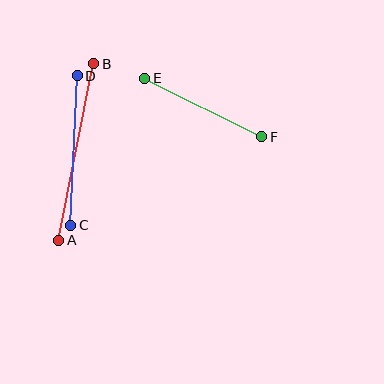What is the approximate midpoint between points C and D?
The midpoint is at approximately (74, 151) pixels.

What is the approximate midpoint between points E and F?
The midpoint is at approximately (203, 107) pixels.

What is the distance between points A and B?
The distance is approximately 180 pixels.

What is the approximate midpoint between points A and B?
The midpoint is at approximately (76, 152) pixels.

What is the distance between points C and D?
The distance is approximately 150 pixels.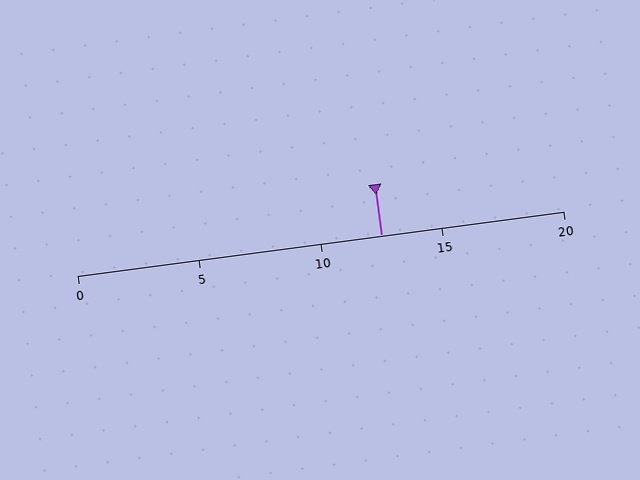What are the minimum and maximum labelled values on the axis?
The axis runs from 0 to 20.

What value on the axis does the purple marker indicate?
The marker indicates approximately 12.5.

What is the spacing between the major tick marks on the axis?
The major ticks are spaced 5 apart.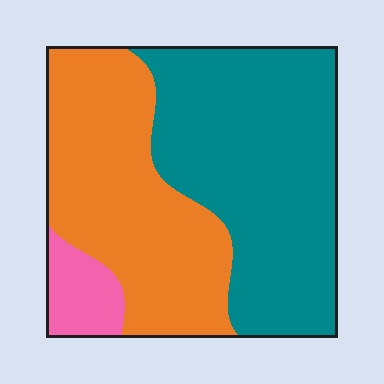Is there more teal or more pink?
Teal.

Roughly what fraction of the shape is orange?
Orange takes up about two fifths (2/5) of the shape.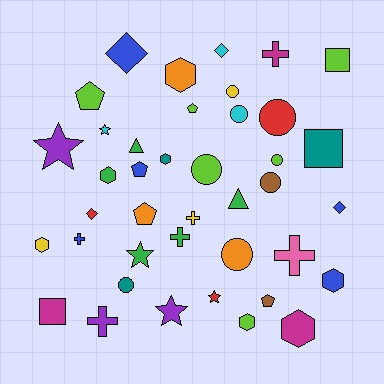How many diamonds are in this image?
There are 4 diamonds.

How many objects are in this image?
There are 40 objects.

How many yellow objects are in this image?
There are 3 yellow objects.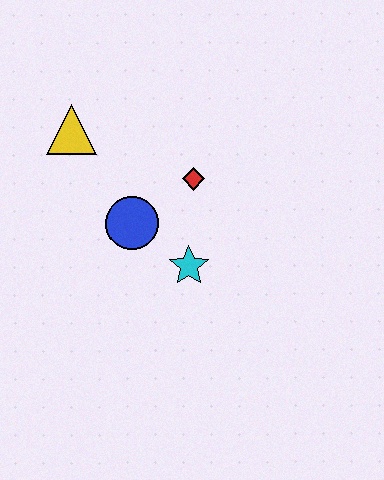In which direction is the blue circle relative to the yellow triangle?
The blue circle is below the yellow triangle.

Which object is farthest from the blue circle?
The yellow triangle is farthest from the blue circle.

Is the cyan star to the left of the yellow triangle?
No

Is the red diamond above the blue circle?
Yes